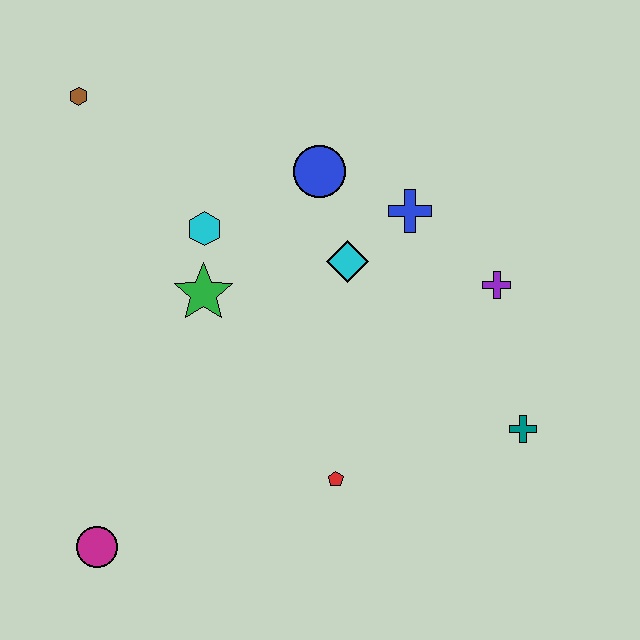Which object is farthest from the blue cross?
The magenta circle is farthest from the blue cross.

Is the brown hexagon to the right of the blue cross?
No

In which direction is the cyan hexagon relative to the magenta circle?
The cyan hexagon is above the magenta circle.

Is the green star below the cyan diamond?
Yes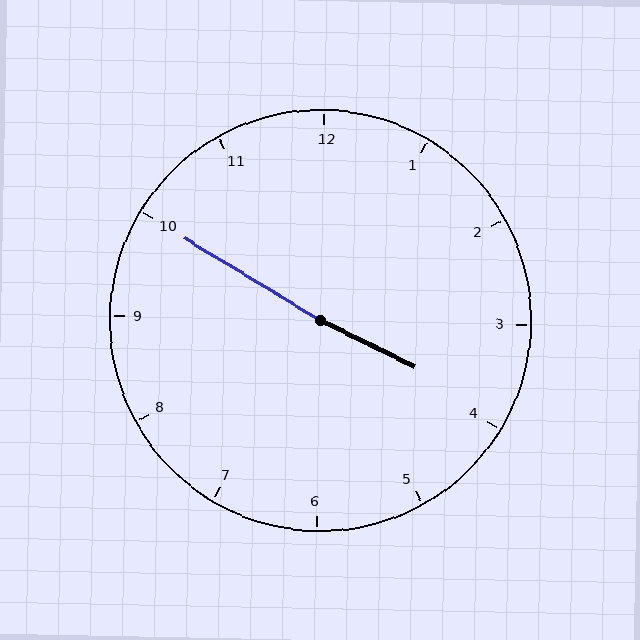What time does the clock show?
3:50.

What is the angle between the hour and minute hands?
Approximately 175 degrees.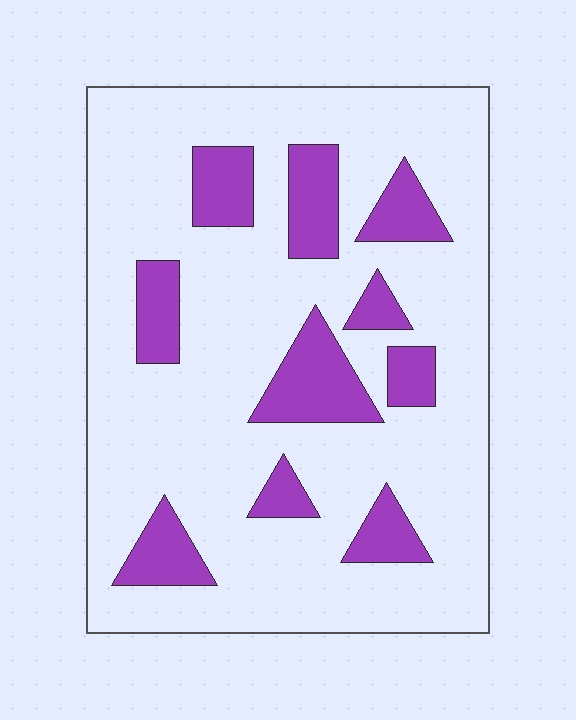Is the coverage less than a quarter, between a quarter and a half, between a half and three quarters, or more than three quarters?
Less than a quarter.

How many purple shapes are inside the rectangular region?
10.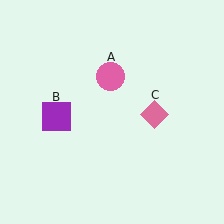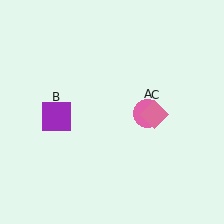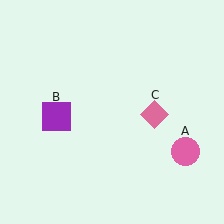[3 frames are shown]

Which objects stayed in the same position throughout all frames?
Purple square (object B) and pink diamond (object C) remained stationary.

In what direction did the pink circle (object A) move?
The pink circle (object A) moved down and to the right.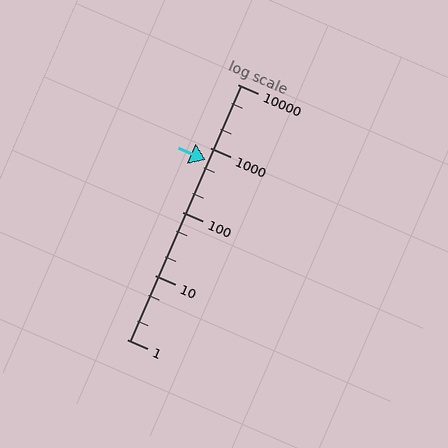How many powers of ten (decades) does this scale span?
The scale spans 4 decades, from 1 to 10000.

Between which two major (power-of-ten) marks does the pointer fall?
The pointer is between 100 and 1000.